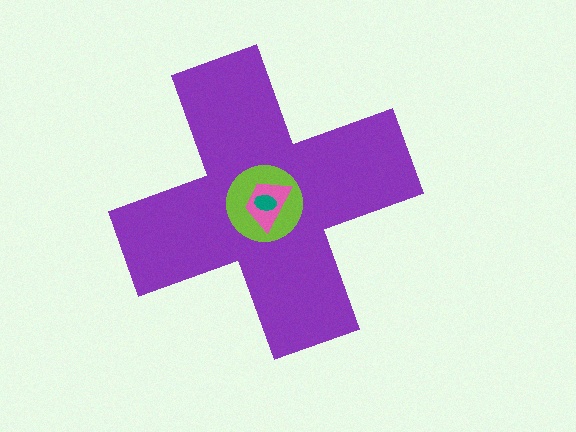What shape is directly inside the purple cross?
The lime circle.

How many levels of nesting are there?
4.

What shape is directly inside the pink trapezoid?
The teal ellipse.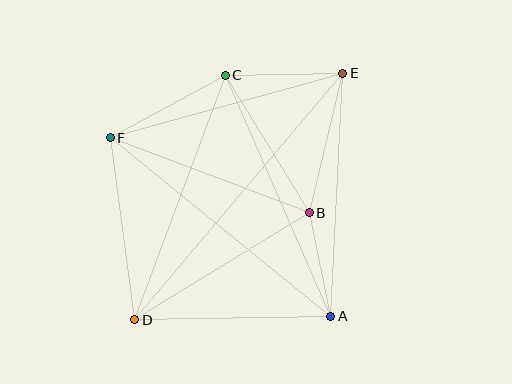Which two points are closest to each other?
Points A and B are closest to each other.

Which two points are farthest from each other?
Points D and E are farthest from each other.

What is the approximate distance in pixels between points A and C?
The distance between A and C is approximately 263 pixels.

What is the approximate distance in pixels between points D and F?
The distance between D and F is approximately 184 pixels.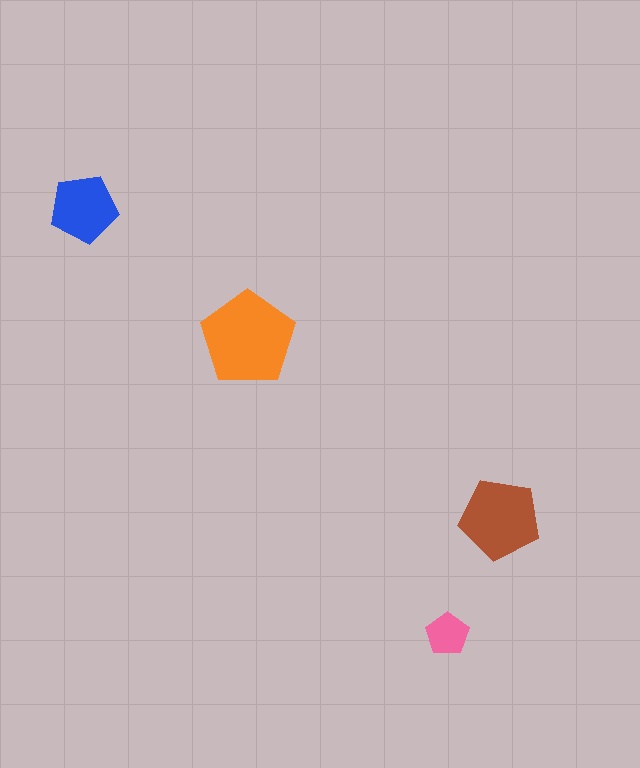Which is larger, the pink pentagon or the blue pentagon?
The blue one.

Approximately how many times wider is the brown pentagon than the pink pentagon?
About 2 times wider.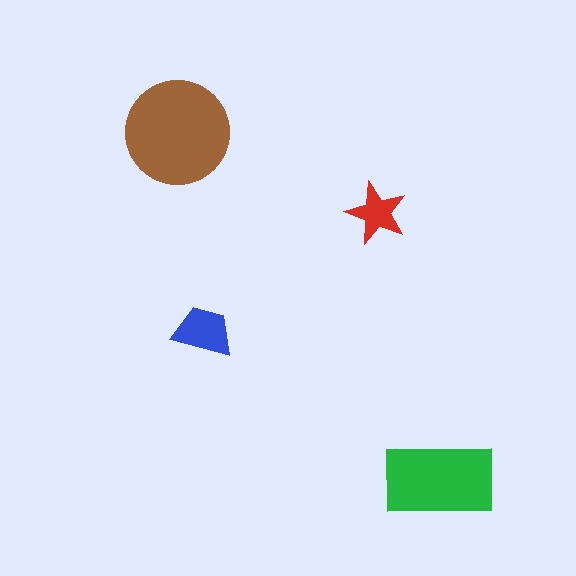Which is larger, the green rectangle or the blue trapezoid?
The green rectangle.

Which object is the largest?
The brown circle.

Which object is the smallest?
The red star.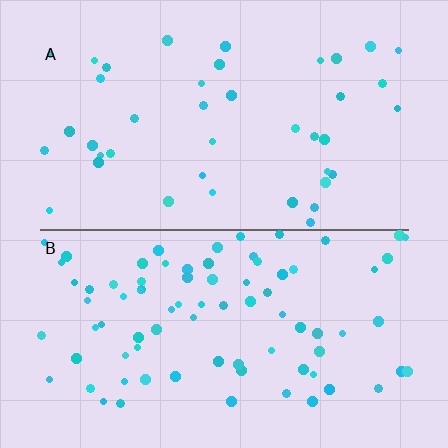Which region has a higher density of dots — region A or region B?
B (the bottom).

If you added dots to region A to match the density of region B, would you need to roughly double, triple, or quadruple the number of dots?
Approximately double.